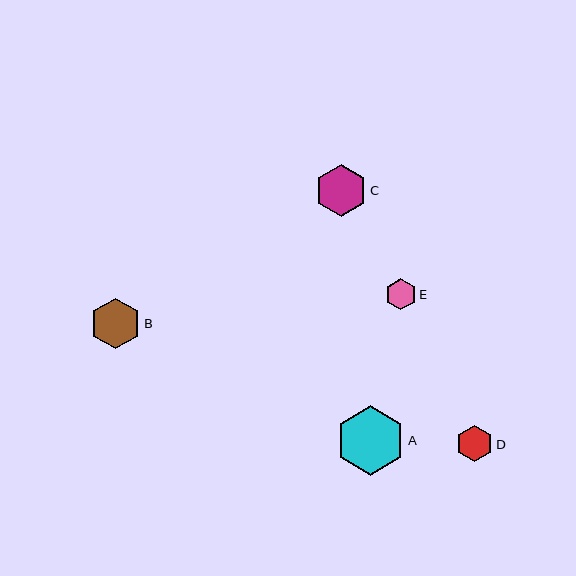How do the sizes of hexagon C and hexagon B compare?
Hexagon C and hexagon B are approximately the same size.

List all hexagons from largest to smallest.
From largest to smallest: A, C, B, D, E.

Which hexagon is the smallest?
Hexagon E is the smallest with a size of approximately 31 pixels.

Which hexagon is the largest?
Hexagon A is the largest with a size of approximately 69 pixels.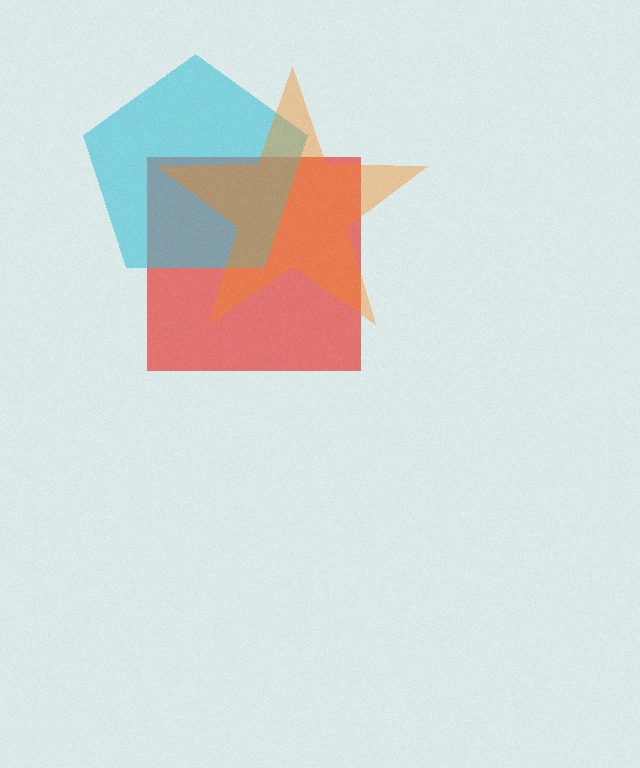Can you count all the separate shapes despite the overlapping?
Yes, there are 3 separate shapes.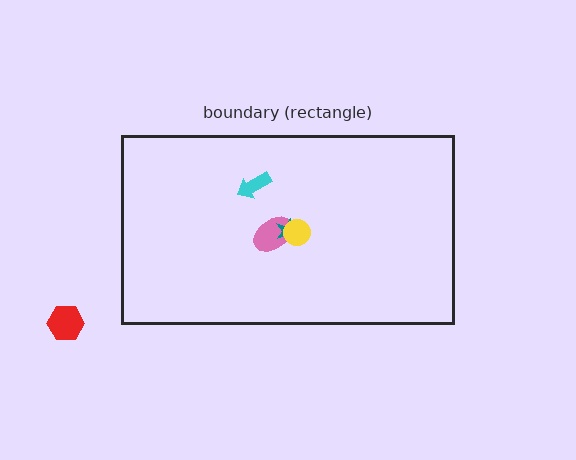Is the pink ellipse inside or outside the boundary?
Inside.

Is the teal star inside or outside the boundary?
Inside.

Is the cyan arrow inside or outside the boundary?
Inside.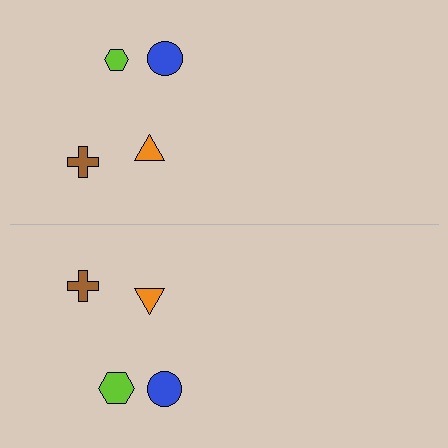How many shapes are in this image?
There are 8 shapes in this image.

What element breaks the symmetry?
The lime hexagon on the bottom side has a different size than its mirror counterpart.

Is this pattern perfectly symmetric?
No, the pattern is not perfectly symmetric. The lime hexagon on the bottom side has a different size than its mirror counterpart.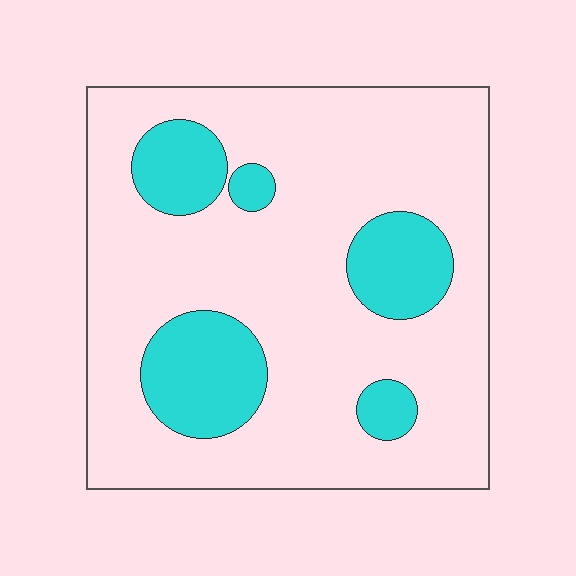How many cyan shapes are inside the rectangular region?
5.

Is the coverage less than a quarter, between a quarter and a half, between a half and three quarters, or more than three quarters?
Less than a quarter.